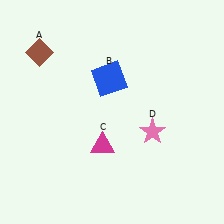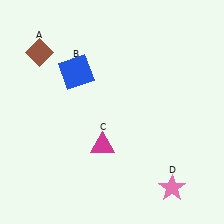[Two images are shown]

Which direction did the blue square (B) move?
The blue square (B) moved left.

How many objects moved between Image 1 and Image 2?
2 objects moved between the two images.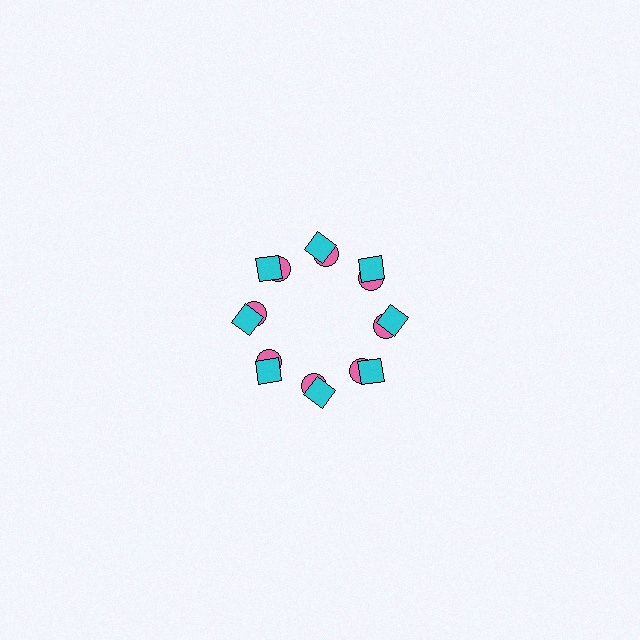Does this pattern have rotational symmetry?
Yes, this pattern has 8-fold rotational symmetry. It looks the same after rotating 45 degrees around the center.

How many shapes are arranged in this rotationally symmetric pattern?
There are 16 shapes, arranged in 8 groups of 2.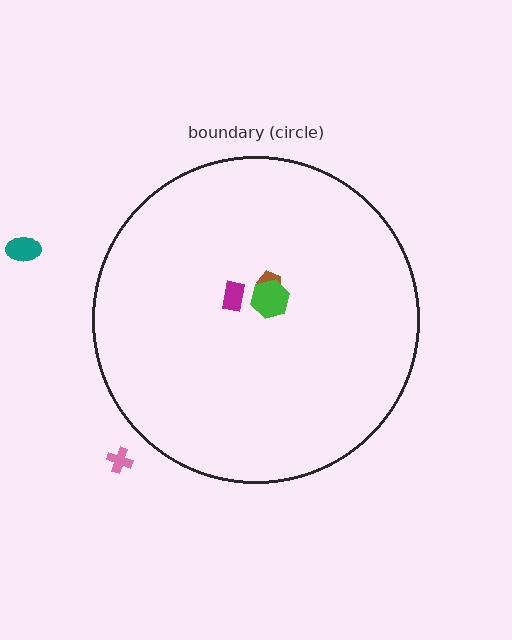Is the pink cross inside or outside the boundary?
Outside.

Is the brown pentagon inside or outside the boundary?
Inside.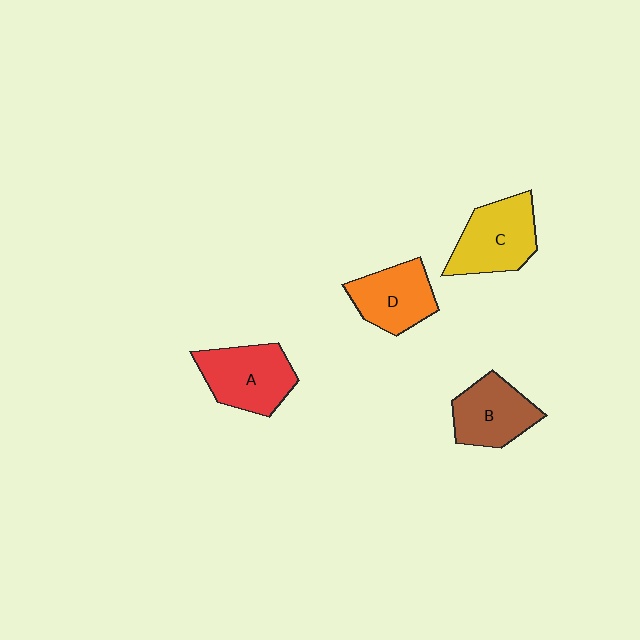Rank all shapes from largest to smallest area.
From largest to smallest: A (red), C (yellow), B (brown), D (orange).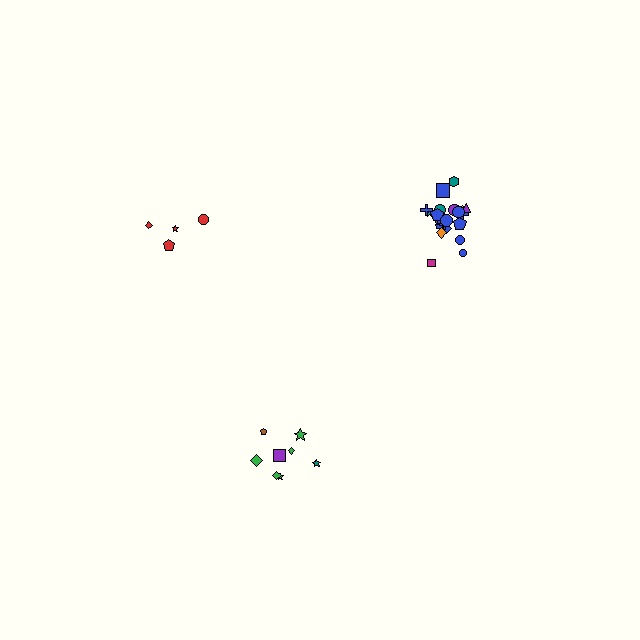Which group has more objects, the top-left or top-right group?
The top-right group.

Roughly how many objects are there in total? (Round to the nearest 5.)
Roughly 35 objects in total.